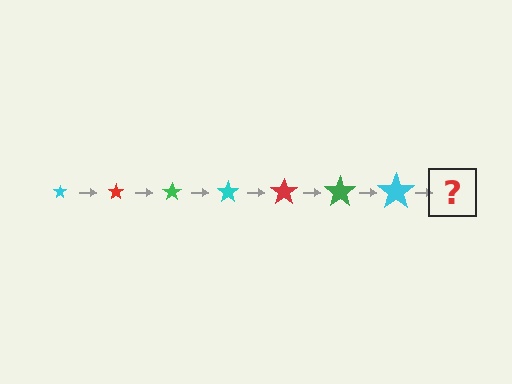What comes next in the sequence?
The next element should be a red star, larger than the previous one.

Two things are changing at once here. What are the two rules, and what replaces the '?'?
The two rules are that the star grows larger each step and the color cycles through cyan, red, and green. The '?' should be a red star, larger than the previous one.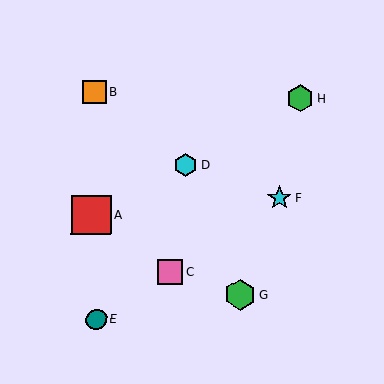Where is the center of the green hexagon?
The center of the green hexagon is at (240, 295).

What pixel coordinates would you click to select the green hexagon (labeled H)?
Click at (300, 99) to select the green hexagon H.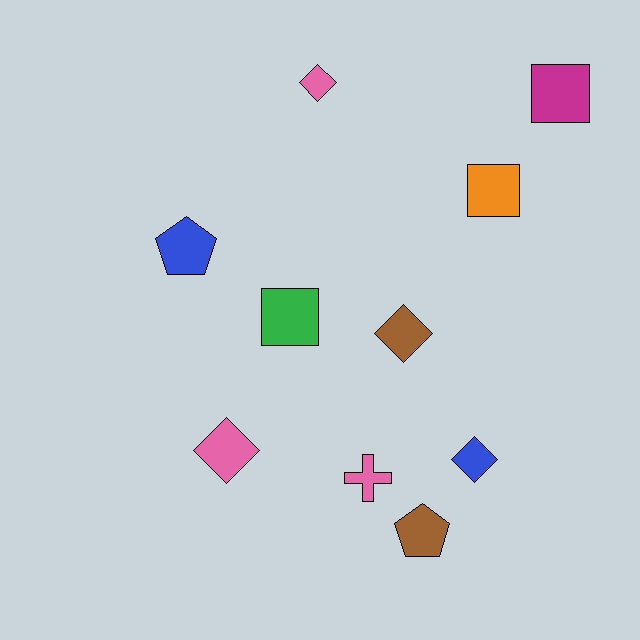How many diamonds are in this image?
There are 4 diamonds.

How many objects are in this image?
There are 10 objects.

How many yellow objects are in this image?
There are no yellow objects.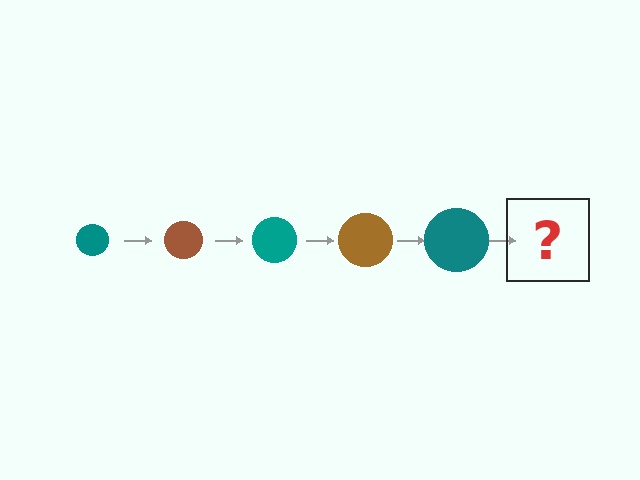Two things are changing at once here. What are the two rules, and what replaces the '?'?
The two rules are that the circle grows larger each step and the color cycles through teal and brown. The '?' should be a brown circle, larger than the previous one.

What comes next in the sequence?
The next element should be a brown circle, larger than the previous one.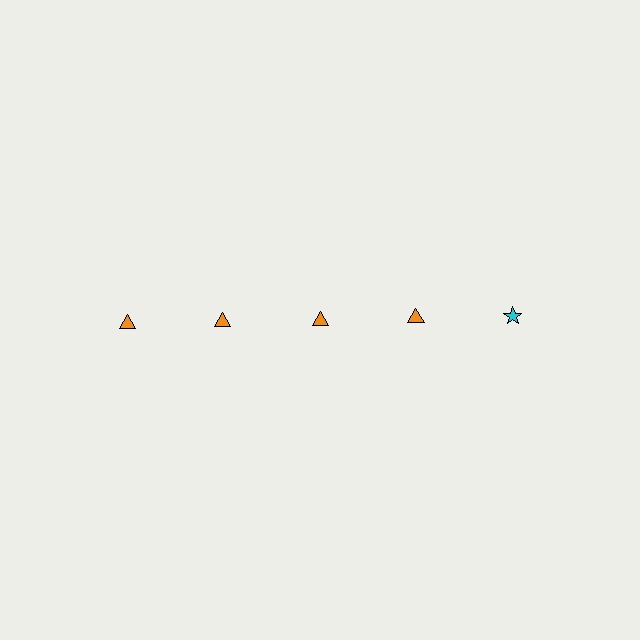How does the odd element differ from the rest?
It differs in both color (cyan instead of orange) and shape (star instead of triangle).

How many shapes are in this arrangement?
There are 5 shapes arranged in a grid pattern.